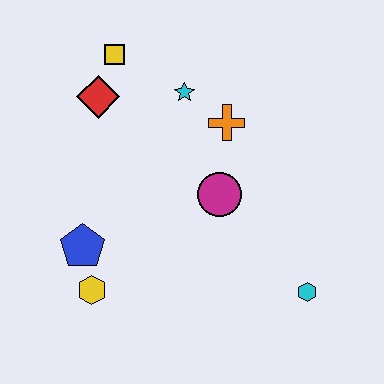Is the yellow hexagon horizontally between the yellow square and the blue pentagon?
Yes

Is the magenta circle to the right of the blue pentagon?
Yes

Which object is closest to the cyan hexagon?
The magenta circle is closest to the cyan hexagon.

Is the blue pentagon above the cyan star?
No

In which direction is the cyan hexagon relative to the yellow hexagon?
The cyan hexagon is to the right of the yellow hexagon.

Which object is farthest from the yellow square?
The cyan hexagon is farthest from the yellow square.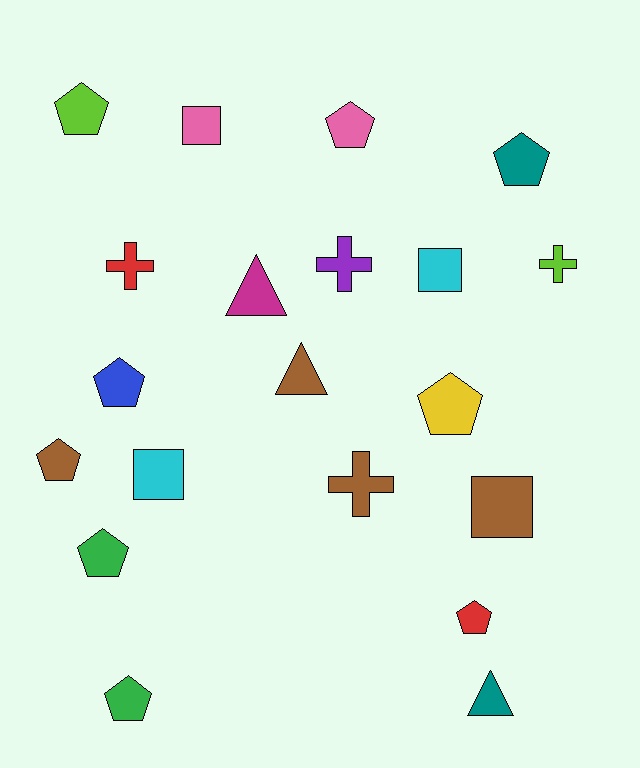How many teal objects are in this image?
There are 2 teal objects.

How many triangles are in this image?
There are 3 triangles.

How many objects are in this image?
There are 20 objects.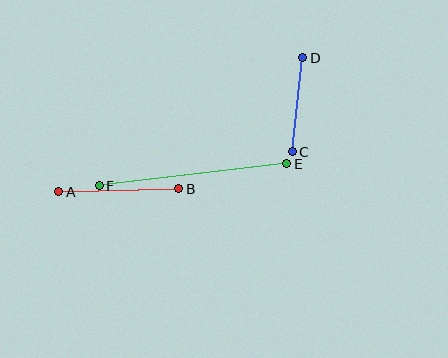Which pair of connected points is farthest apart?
Points E and F are farthest apart.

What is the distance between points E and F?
The distance is approximately 189 pixels.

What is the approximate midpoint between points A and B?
The midpoint is at approximately (119, 190) pixels.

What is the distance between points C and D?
The distance is approximately 95 pixels.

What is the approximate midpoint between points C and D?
The midpoint is at approximately (297, 105) pixels.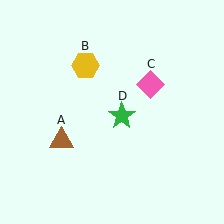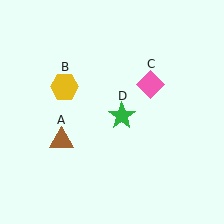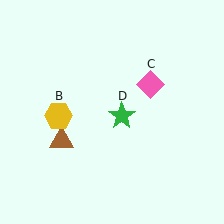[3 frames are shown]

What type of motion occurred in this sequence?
The yellow hexagon (object B) rotated counterclockwise around the center of the scene.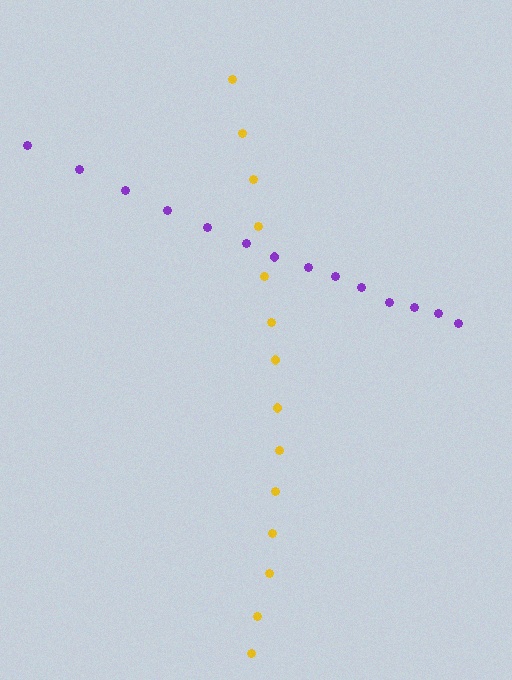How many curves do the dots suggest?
There are 2 distinct paths.